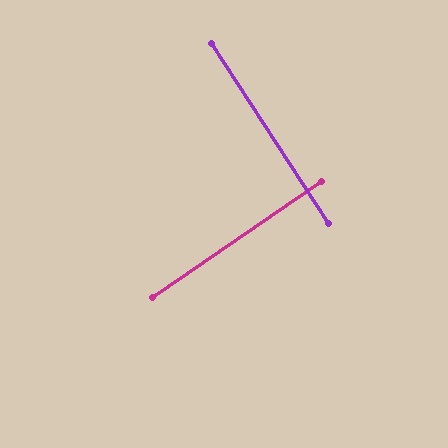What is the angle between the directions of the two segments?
Approximately 89 degrees.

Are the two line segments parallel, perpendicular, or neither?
Perpendicular — they meet at approximately 89°.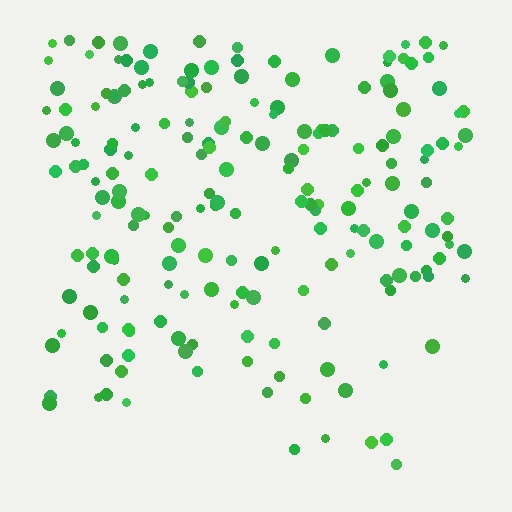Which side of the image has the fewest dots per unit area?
The bottom.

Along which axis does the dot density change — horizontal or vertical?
Vertical.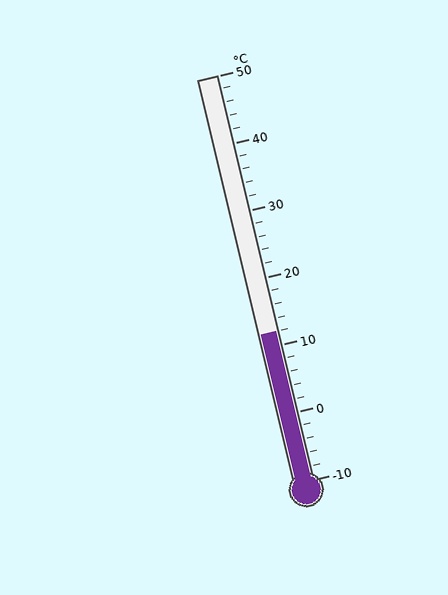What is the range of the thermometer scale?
The thermometer scale ranges from -10°C to 50°C.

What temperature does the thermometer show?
The thermometer shows approximately 12°C.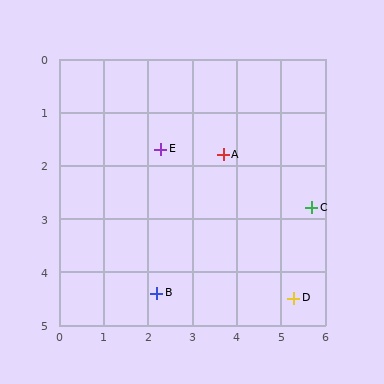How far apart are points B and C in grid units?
Points B and C are about 3.8 grid units apart.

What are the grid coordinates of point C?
Point C is at approximately (5.7, 2.8).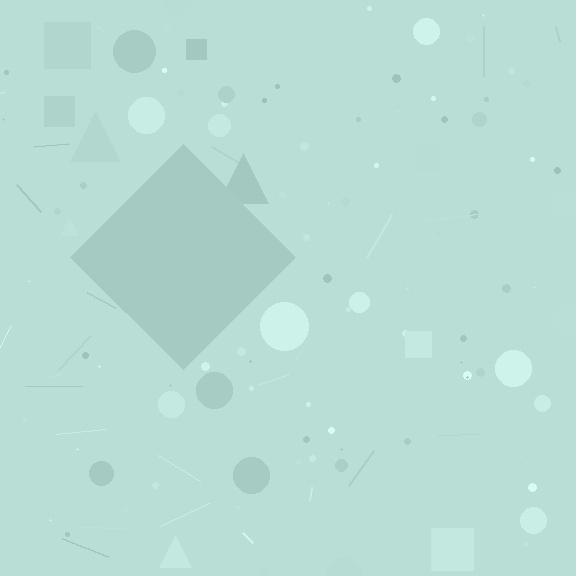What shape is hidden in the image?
A diamond is hidden in the image.